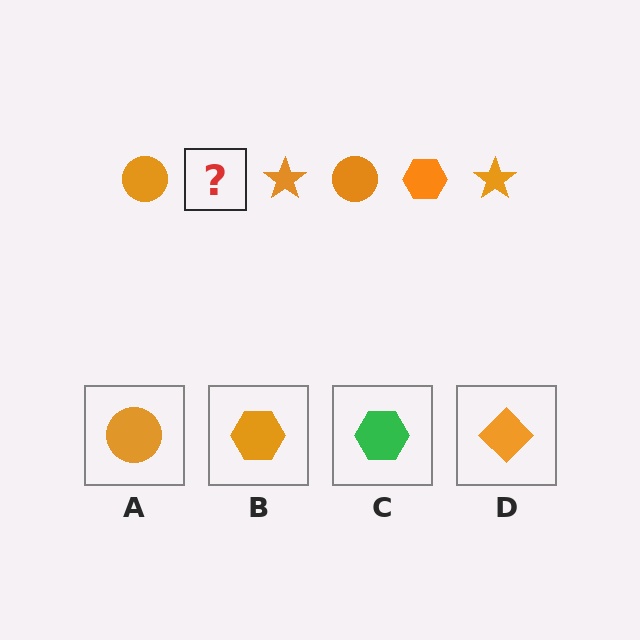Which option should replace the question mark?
Option B.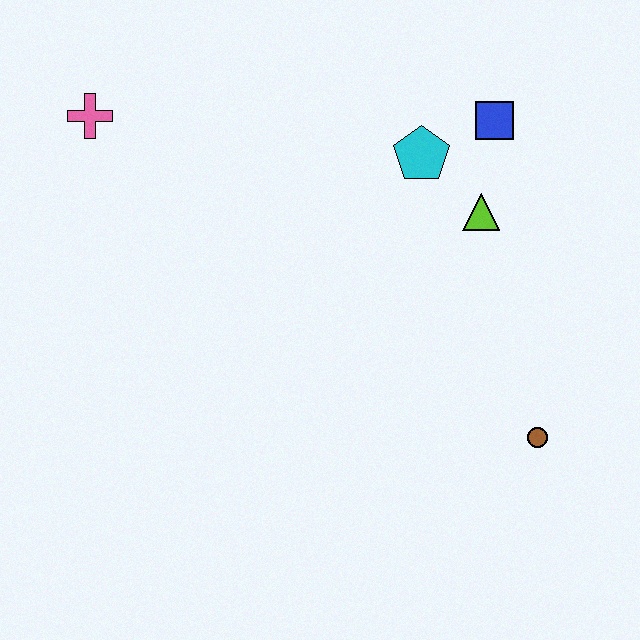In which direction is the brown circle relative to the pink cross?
The brown circle is to the right of the pink cross.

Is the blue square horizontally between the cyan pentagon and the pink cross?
No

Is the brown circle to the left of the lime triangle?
No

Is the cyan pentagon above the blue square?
No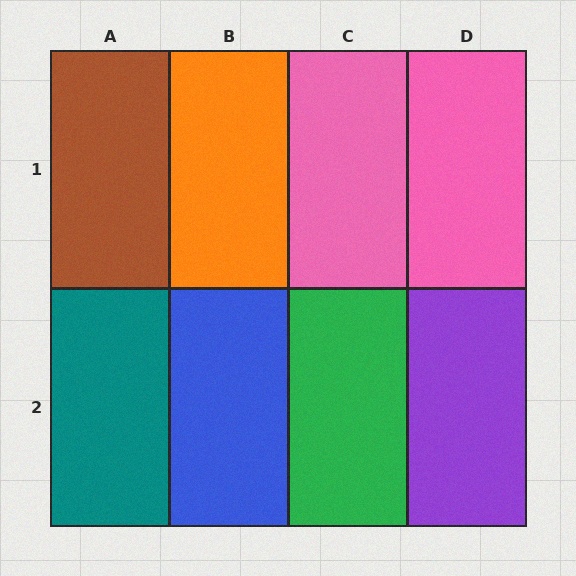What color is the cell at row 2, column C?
Green.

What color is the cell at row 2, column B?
Blue.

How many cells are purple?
1 cell is purple.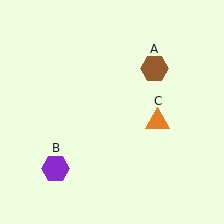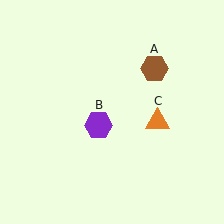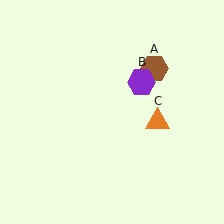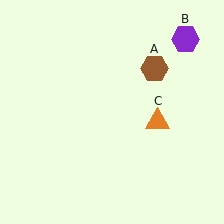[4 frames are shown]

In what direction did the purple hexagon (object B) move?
The purple hexagon (object B) moved up and to the right.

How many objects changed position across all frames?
1 object changed position: purple hexagon (object B).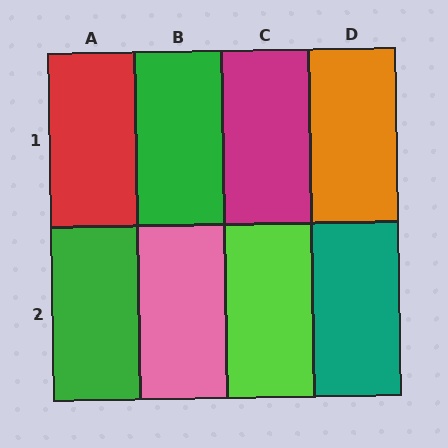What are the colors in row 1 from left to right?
Red, green, magenta, orange.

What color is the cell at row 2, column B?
Pink.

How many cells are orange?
1 cell is orange.